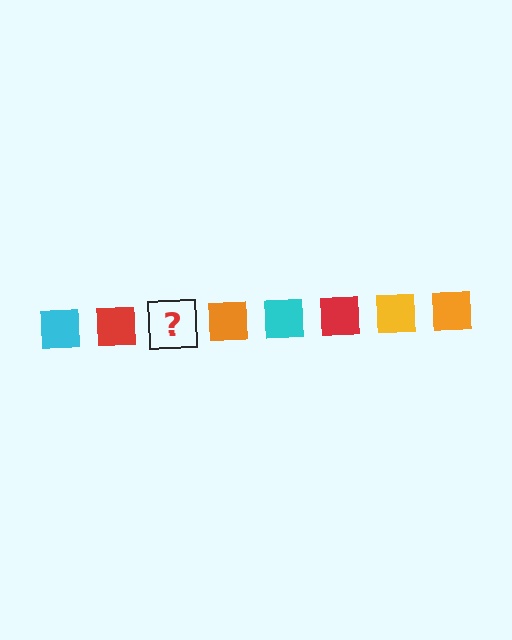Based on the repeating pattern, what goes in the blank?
The blank should be a yellow square.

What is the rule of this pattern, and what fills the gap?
The rule is that the pattern cycles through cyan, red, yellow, orange squares. The gap should be filled with a yellow square.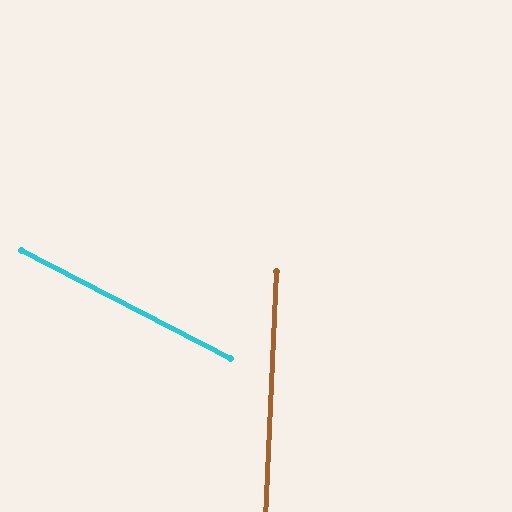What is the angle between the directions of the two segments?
Approximately 65 degrees.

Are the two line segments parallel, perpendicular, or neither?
Neither parallel nor perpendicular — they differ by about 65°.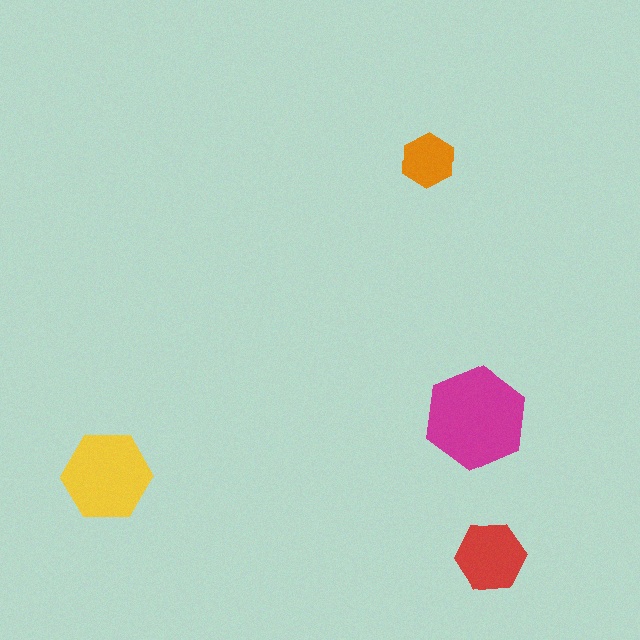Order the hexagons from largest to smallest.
the magenta one, the yellow one, the red one, the orange one.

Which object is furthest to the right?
The red hexagon is rightmost.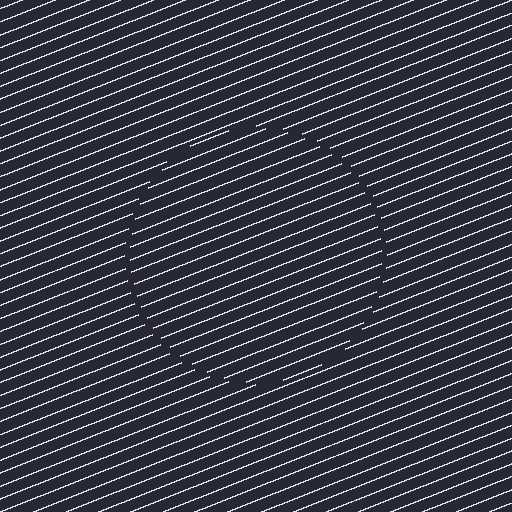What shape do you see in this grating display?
An illusory circle. The interior of the shape contains the same grating, shifted by half a period — the contour is defined by the phase discontinuity where line-ends from the inner and outer gratings abut.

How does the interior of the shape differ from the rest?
The interior of the shape contains the same grating, shifted by half a period — the contour is defined by the phase discontinuity where line-ends from the inner and outer gratings abut.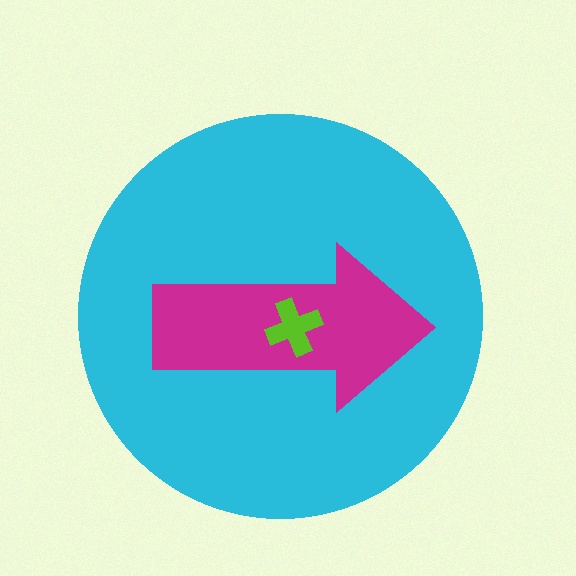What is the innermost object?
The lime cross.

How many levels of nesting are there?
3.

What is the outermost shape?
The cyan circle.